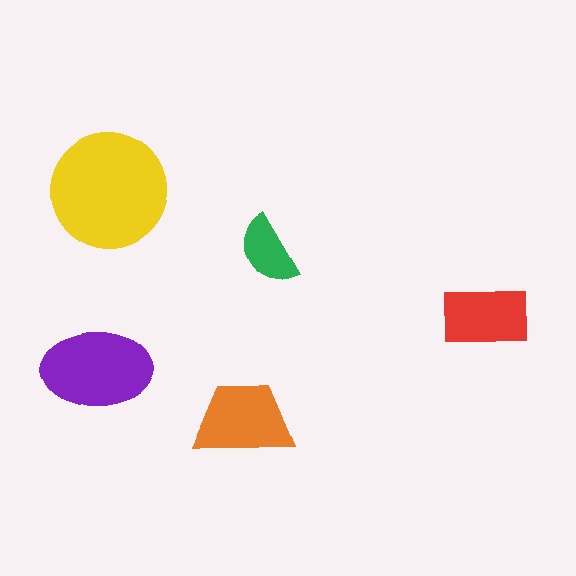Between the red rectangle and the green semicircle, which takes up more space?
The red rectangle.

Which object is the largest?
The yellow circle.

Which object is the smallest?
The green semicircle.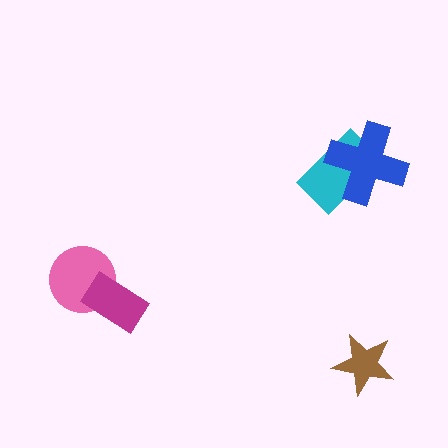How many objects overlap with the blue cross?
1 object overlaps with the blue cross.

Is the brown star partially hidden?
No, no other shape covers it.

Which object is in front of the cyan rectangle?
The blue cross is in front of the cyan rectangle.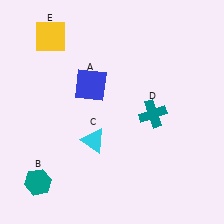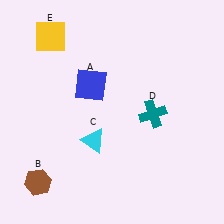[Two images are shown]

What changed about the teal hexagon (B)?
In Image 1, B is teal. In Image 2, it changed to brown.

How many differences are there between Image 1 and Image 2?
There is 1 difference between the two images.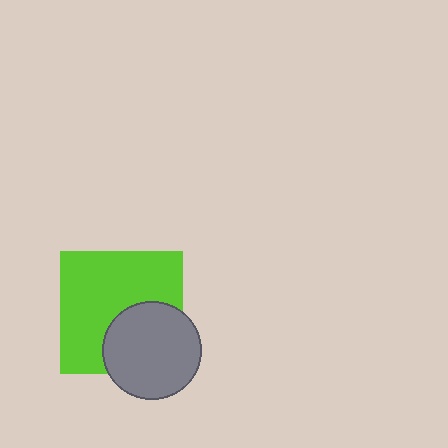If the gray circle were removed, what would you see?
You would see the complete lime square.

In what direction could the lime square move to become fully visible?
The lime square could move toward the upper-left. That would shift it out from behind the gray circle entirely.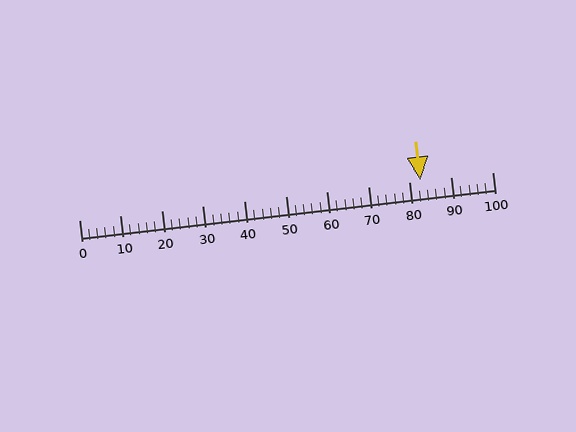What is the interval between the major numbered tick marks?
The major tick marks are spaced 10 units apart.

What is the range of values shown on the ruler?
The ruler shows values from 0 to 100.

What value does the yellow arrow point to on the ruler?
The yellow arrow points to approximately 82.